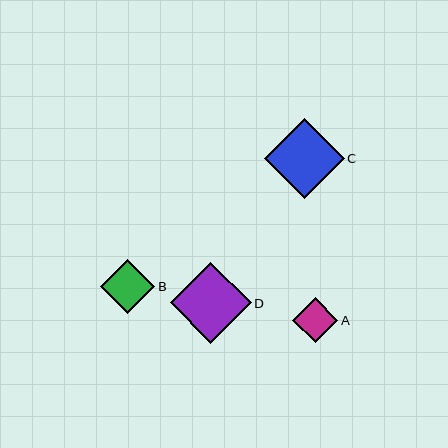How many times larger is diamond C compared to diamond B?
Diamond C is approximately 1.5 times the size of diamond B.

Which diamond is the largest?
Diamond D is the largest with a size of approximately 80 pixels.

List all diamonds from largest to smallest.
From largest to smallest: D, C, B, A.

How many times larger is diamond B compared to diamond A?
Diamond B is approximately 1.2 times the size of diamond A.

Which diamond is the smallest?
Diamond A is the smallest with a size of approximately 45 pixels.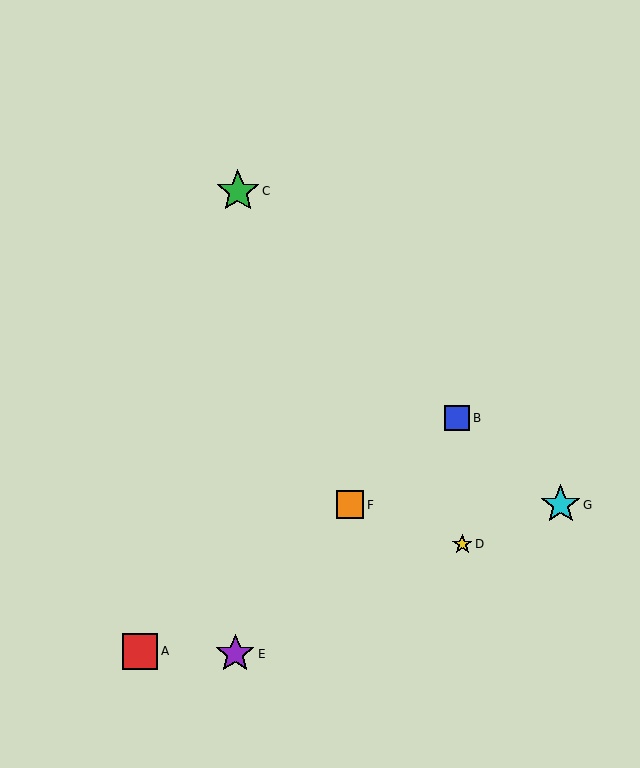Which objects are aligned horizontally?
Objects F, G are aligned horizontally.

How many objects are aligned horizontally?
2 objects (F, G) are aligned horizontally.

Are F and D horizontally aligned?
No, F is at y≈505 and D is at y≈544.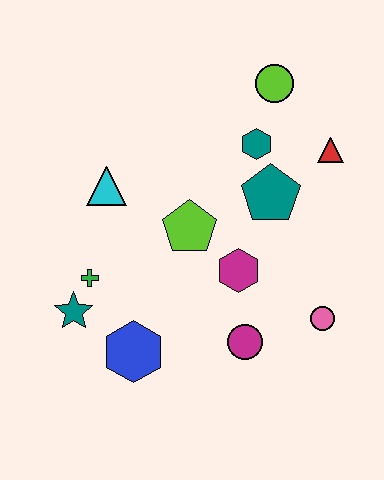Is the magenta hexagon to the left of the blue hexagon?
No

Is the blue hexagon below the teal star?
Yes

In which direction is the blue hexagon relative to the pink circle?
The blue hexagon is to the left of the pink circle.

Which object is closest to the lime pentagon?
The magenta hexagon is closest to the lime pentagon.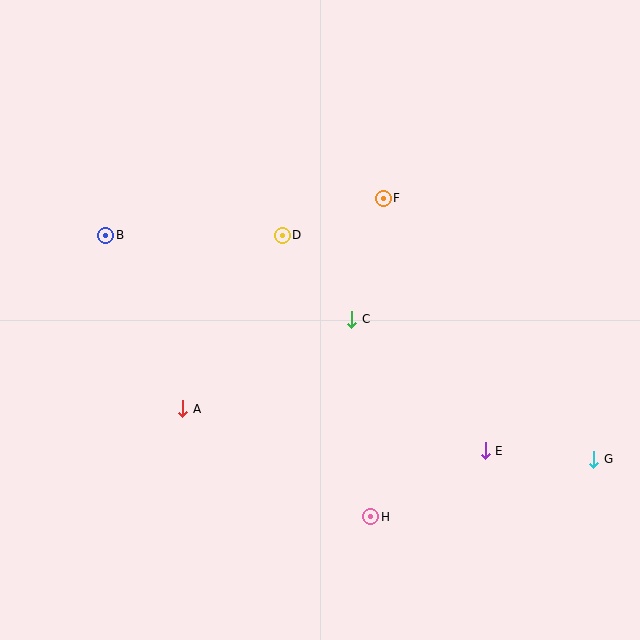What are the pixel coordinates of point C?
Point C is at (352, 319).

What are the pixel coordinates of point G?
Point G is at (594, 459).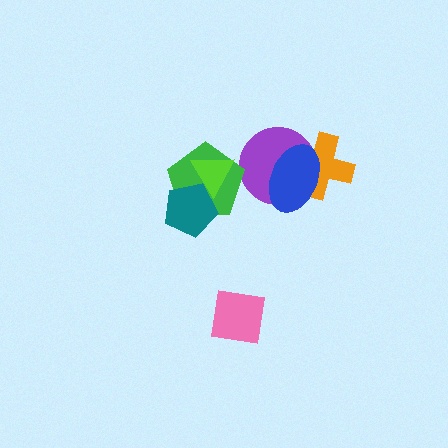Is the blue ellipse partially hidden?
No, no other shape covers it.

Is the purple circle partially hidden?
Yes, it is partially covered by another shape.